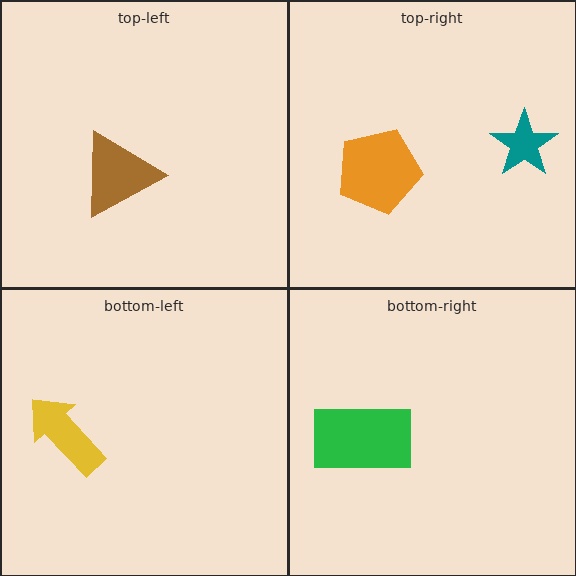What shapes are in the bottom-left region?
The yellow arrow.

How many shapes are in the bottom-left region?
1.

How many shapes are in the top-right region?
2.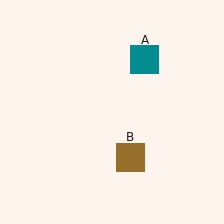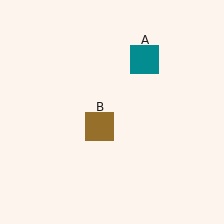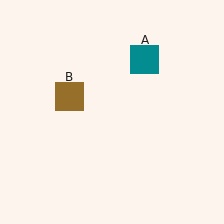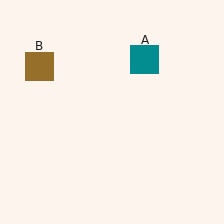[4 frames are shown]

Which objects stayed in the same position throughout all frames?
Teal square (object A) remained stationary.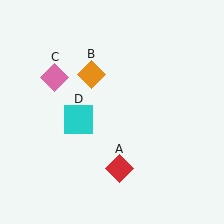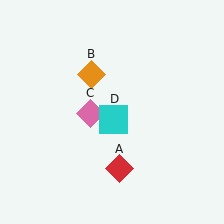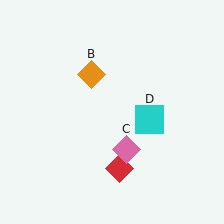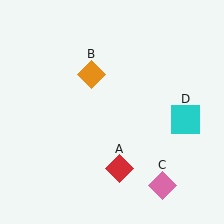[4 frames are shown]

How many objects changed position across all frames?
2 objects changed position: pink diamond (object C), cyan square (object D).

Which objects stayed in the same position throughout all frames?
Red diamond (object A) and orange diamond (object B) remained stationary.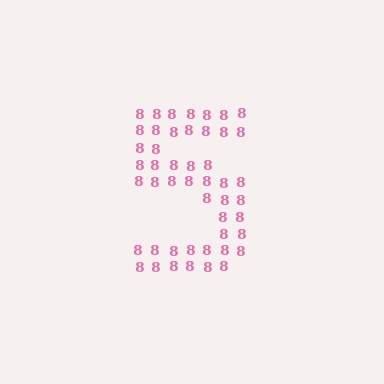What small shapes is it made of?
It is made of small digit 8's.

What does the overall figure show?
The overall figure shows the digit 5.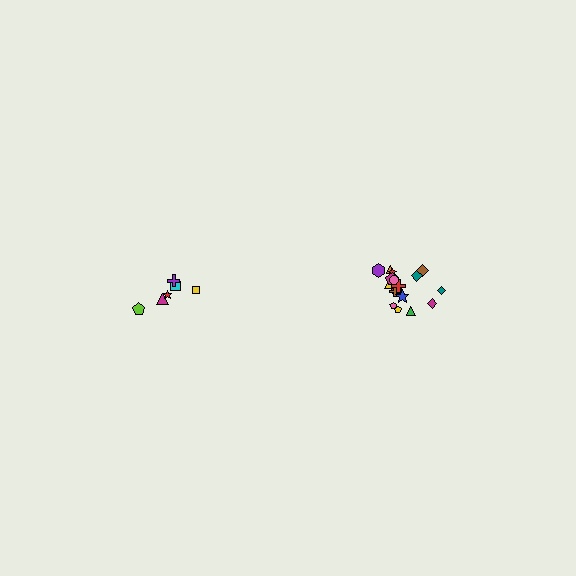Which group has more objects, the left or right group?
The right group.